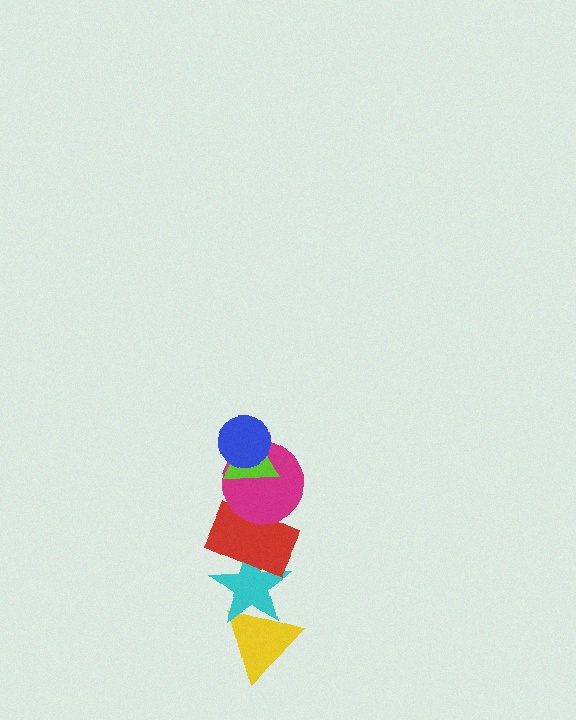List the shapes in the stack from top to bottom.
From top to bottom: the blue circle, the lime triangle, the magenta circle, the red rectangle, the cyan star, the yellow triangle.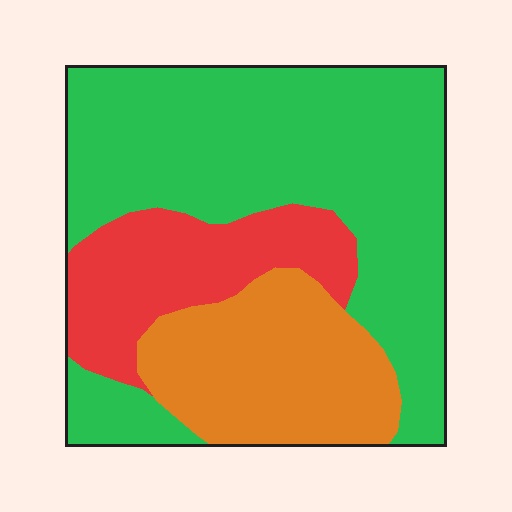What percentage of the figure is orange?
Orange takes up about one quarter (1/4) of the figure.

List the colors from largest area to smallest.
From largest to smallest: green, orange, red.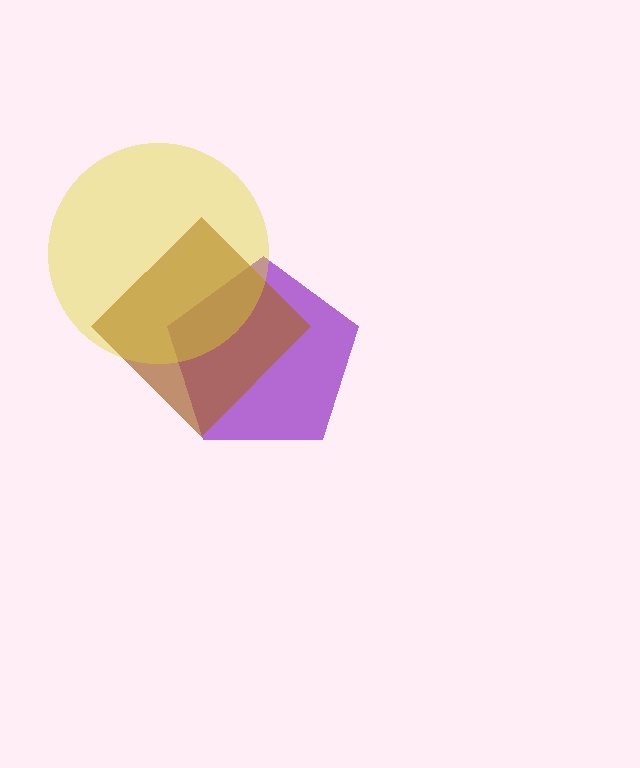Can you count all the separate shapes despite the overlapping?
Yes, there are 3 separate shapes.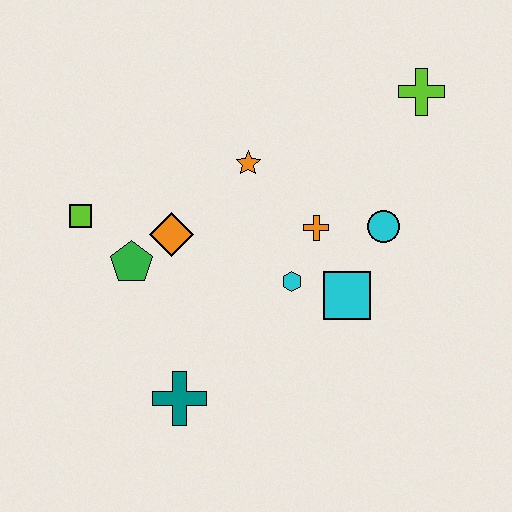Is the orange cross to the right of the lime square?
Yes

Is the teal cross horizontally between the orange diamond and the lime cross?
Yes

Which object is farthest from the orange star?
The teal cross is farthest from the orange star.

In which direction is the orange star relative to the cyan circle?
The orange star is to the left of the cyan circle.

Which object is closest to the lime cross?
The cyan circle is closest to the lime cross.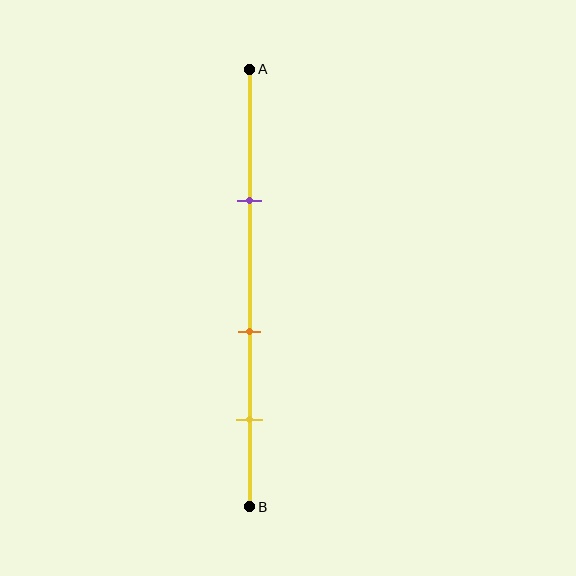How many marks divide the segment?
There are 3 marks dividing the segment.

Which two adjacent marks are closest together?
The orange and yellow marks are the closest adjacent pair.